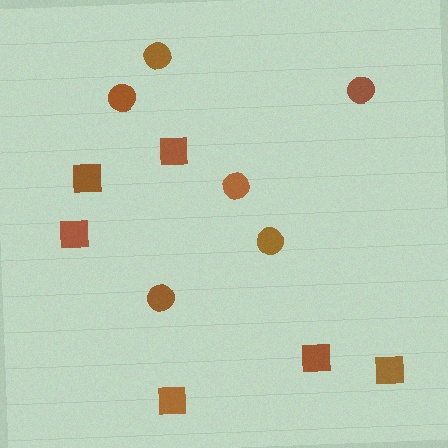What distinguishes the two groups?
There are 2 groups: one group of squares (6) and one group of circles (6).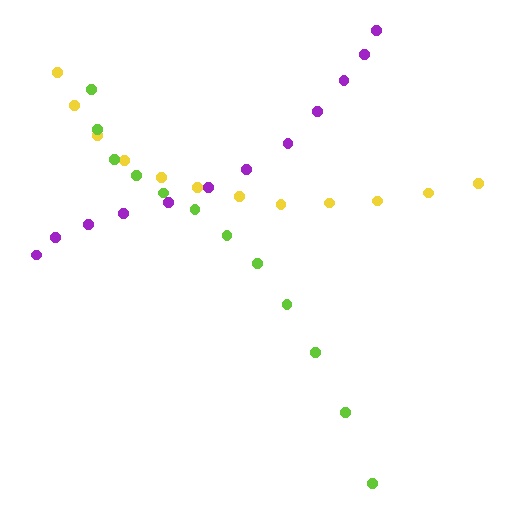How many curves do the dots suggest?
There are 3 distinct paths.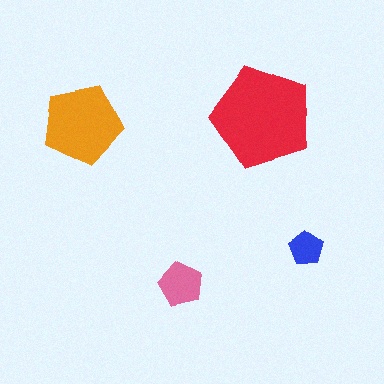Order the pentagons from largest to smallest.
the red one, the orange one, the pink one, the blue one.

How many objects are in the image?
There are 4 objects in the image.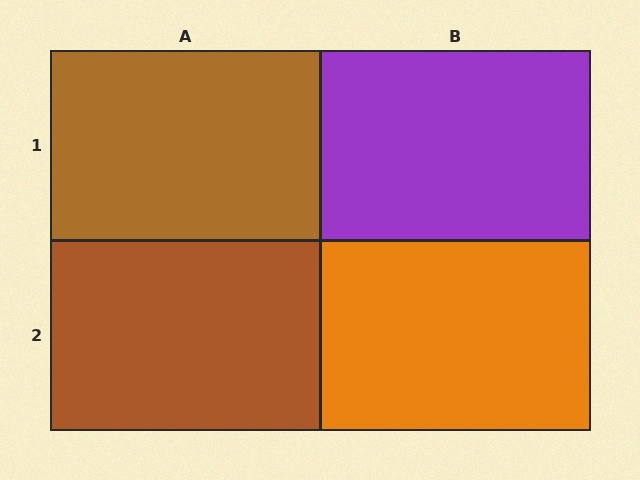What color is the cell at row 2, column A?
Brown.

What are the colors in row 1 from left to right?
Brown, purple.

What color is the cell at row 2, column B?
Orange.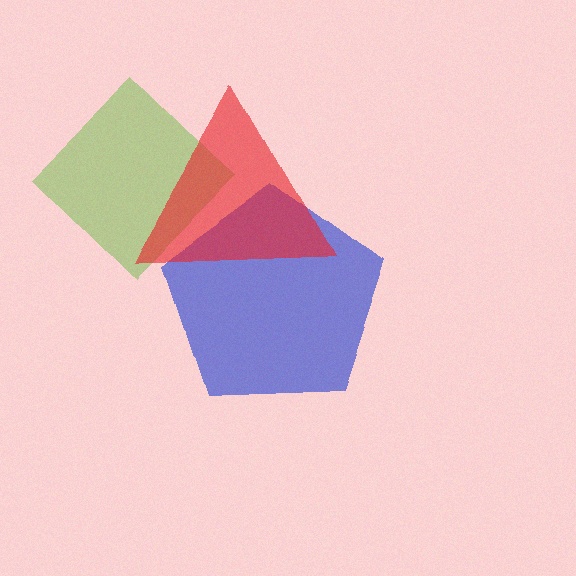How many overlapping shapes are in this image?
There are 3 overlapping shapes in the image.